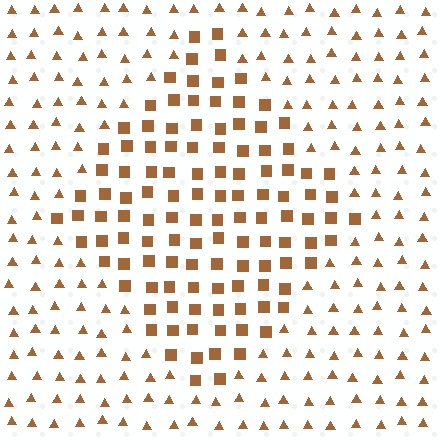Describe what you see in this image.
The image is filled with small brown elements arranged in a uniform grid. A diamond-shaped region contains squares, while the surrounding area contains triangles. The boundary is defined purely by the change in element shape.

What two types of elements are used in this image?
The image uses squares inside the diamond region and triangles outside it.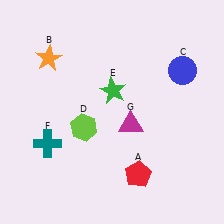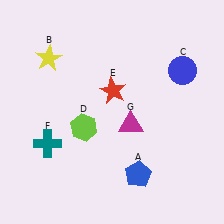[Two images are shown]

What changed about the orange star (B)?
In Image 1, B is orange. In Image 2, it changed to yellow.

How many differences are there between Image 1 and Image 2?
There are 3 differences between the two images.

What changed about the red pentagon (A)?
In Image 1, A is red. In Image 2, it changed to blue.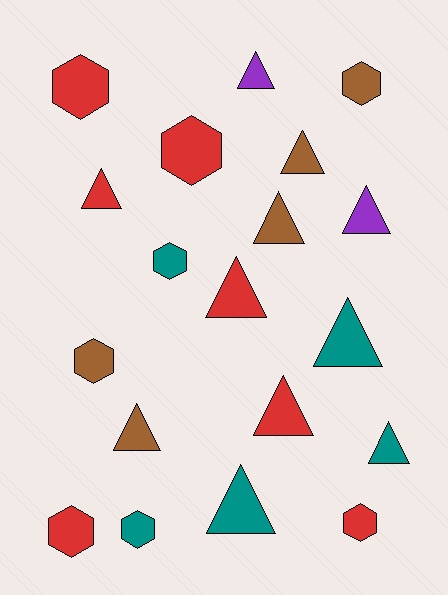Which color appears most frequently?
Red, with 7 objects.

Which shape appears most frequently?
Triangle, with 11 objects.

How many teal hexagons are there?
There are 2 teal hexagons.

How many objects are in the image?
There are 19 objects.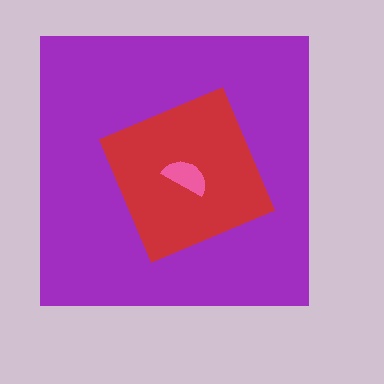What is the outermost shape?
The purple square.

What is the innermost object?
The pink semicircle.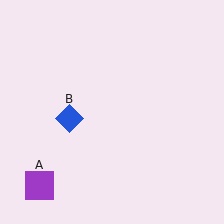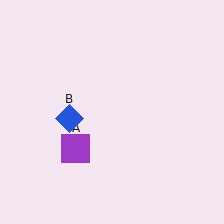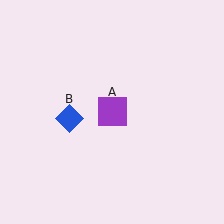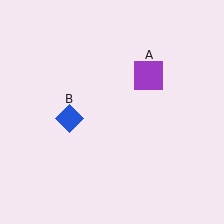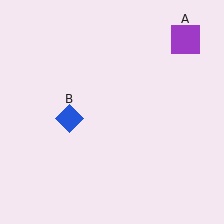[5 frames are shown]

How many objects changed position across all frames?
1 object changed position: purple square (object A).